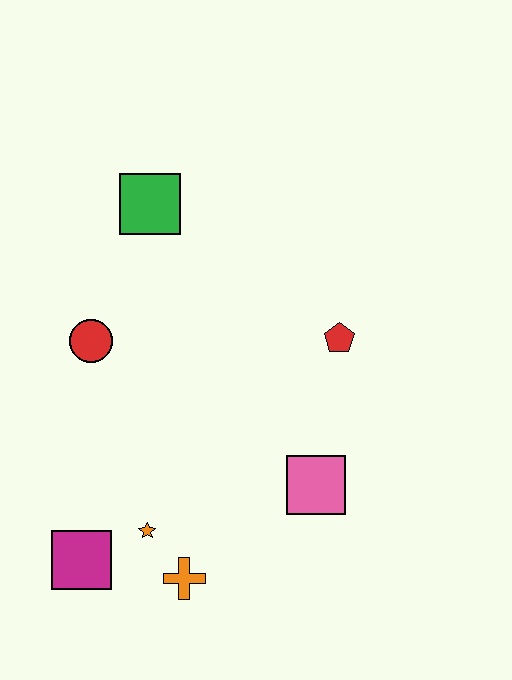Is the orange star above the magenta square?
Yes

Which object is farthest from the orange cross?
The green square is farthest from the orange cross.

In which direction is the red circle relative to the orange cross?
The red circle is above the orange cross.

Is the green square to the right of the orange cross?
No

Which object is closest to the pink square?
The red pentagon is closest to the pink square.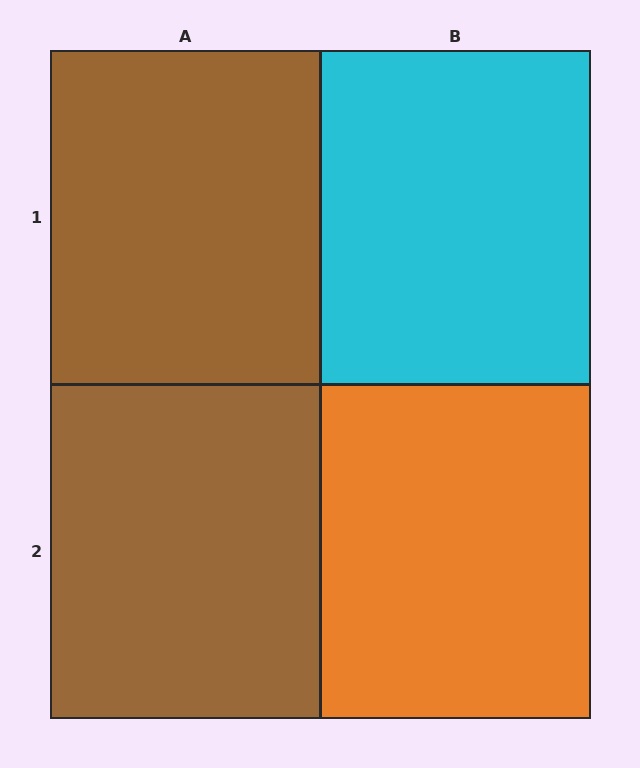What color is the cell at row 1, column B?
Cyan.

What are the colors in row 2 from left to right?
Brown, orange.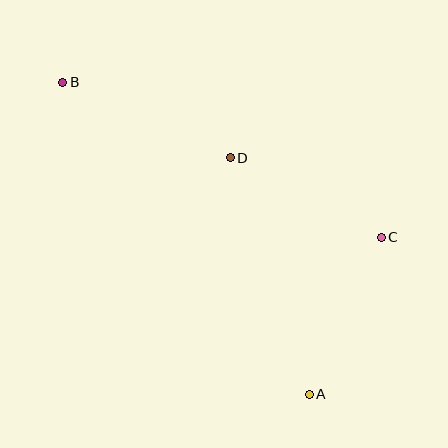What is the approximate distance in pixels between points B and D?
The distance between B and D is approximately 184 pixels.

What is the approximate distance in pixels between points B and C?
The distance between B and C is approximately 354 pixels.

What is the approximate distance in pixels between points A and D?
The distance between A and D is approximately 249 pixels.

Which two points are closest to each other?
Points C and D are closest to each other.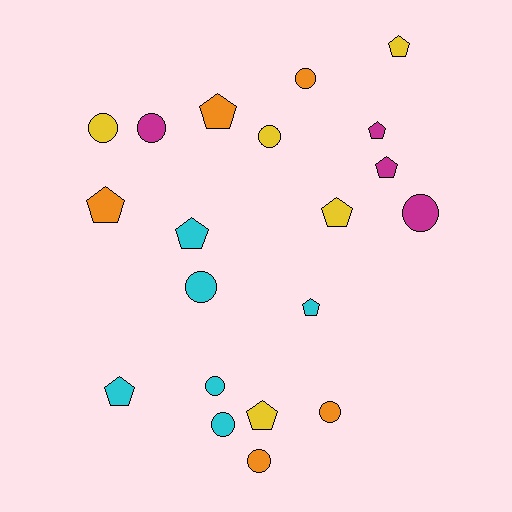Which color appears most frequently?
Cyan, with 6 objects.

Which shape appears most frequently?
Pentagon, with 10 objects.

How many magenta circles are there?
There are 2 magenta circles.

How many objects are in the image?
There are 20 objects.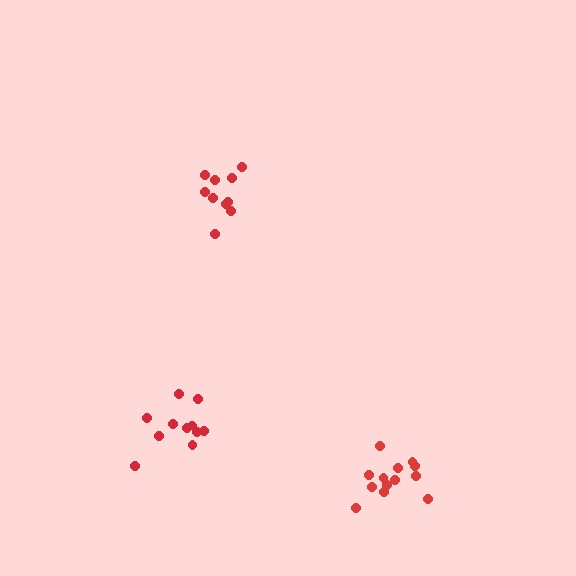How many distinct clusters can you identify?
There are 3 distinct clusters.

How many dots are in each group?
Group 1: 11 dots, Group 2: 10 dots, Group 3: 13 dots (34 total).